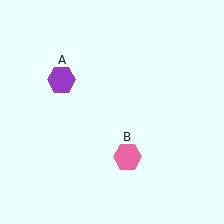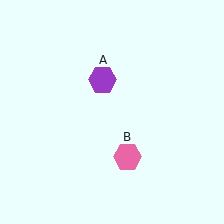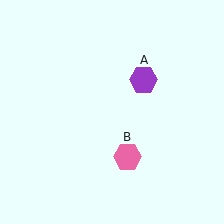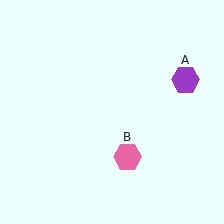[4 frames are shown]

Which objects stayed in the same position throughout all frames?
Pink hexagon (object B) remained stationary.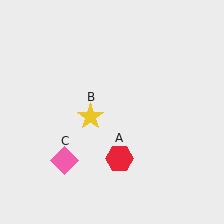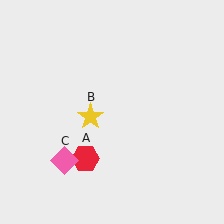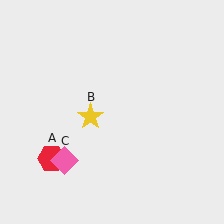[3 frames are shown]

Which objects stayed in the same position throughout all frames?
Yellow star (object B) and pink diamond (object C) remained stationary.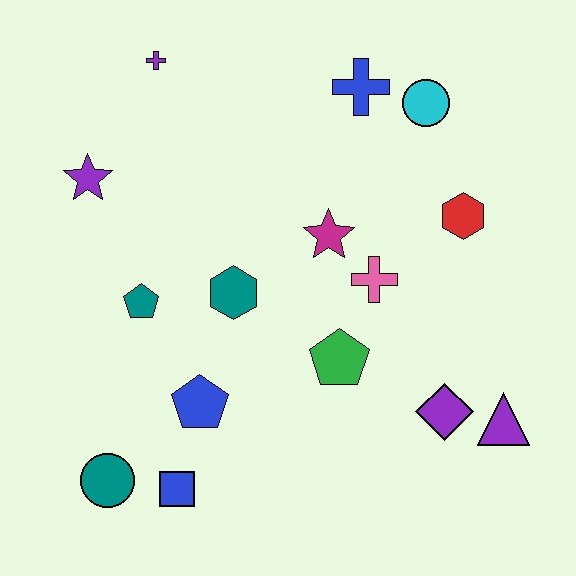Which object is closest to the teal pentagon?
The teal hexagon is closest to the teal pentagon.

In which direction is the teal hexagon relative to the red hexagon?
The teal hexagon is to the left of the red hexagon.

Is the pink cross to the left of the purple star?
No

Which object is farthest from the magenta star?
The teal circle is farthest from the magenta star.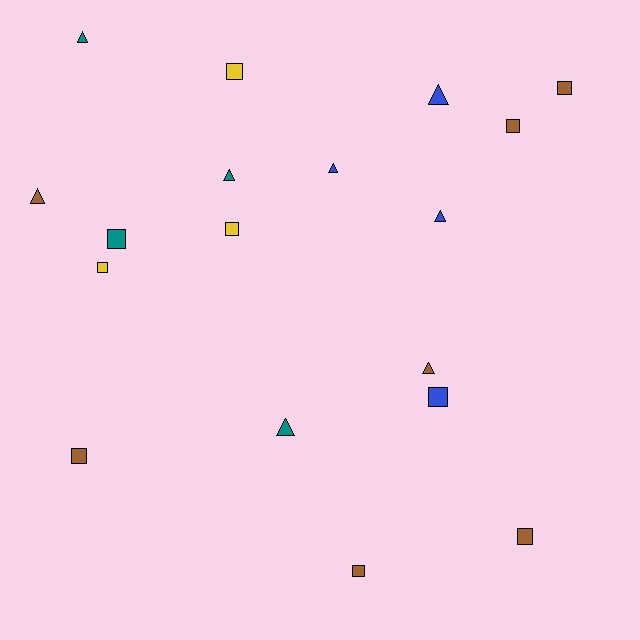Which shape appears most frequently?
Square, with 10 objects.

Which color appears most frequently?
Brown, with 7 objects.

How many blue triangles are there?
There are 3 blue triangles.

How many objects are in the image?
There are 18 objects.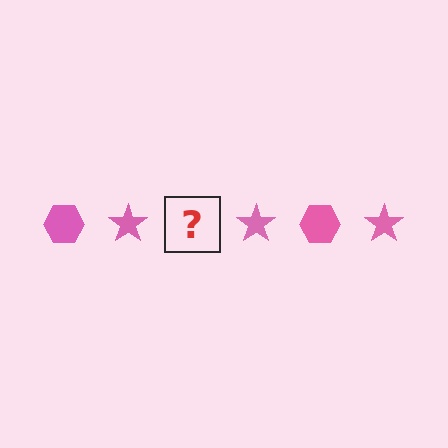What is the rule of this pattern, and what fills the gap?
The rule is that the pattern cycles through hexagon, star shapes in pink. The gap should be filled with a pink hexagon.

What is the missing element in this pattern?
The missing element is a pink hexagon.